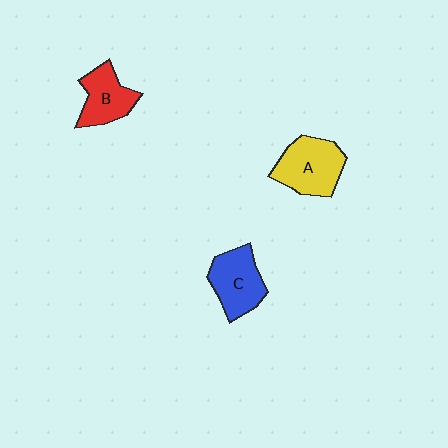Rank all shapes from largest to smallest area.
From largest to smallest: A (yellow), C (blue), B (red).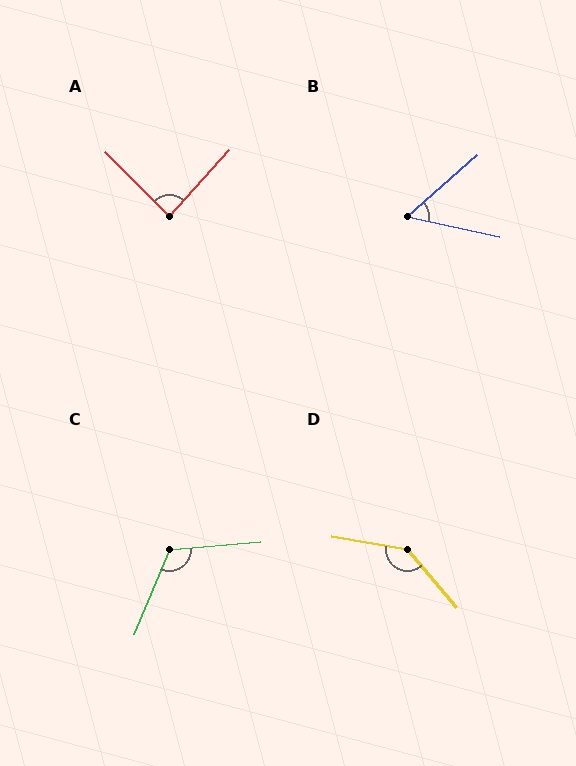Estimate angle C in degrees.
Approximately 118 degrees.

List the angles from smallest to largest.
B (53°), A (87°), C (118°), D (140°).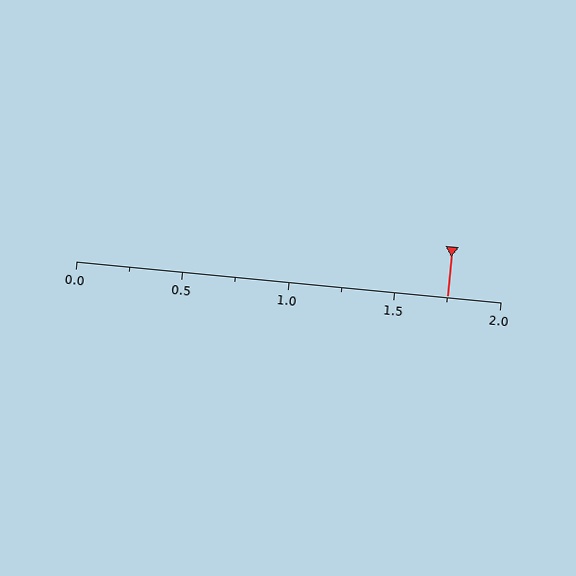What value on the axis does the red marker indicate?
The marker indicates approximately 1.75.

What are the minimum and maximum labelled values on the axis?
The axis runs from 0.0 to 2.0.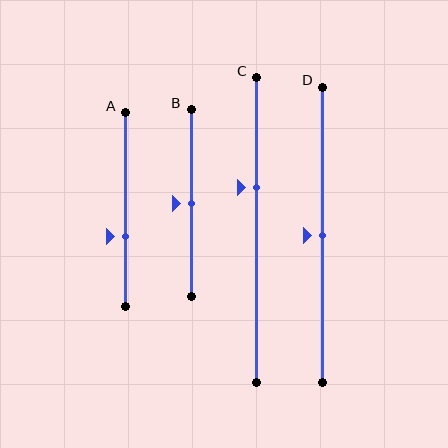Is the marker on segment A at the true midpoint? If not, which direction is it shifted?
No, the marker on segment A is shifted downward by about 14% of the segment length.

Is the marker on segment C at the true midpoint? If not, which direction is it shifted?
No, the marker on segment C is shifted upward by about 14% of the segment length.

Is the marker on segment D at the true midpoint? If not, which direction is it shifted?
Yes, the marker on segment D is at the true midpoint.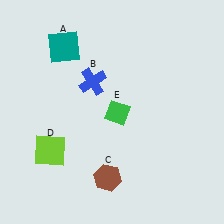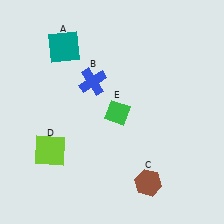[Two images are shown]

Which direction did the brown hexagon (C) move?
The brown hexagon (C) moved right.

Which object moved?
The brown hexagon (C) moved right.